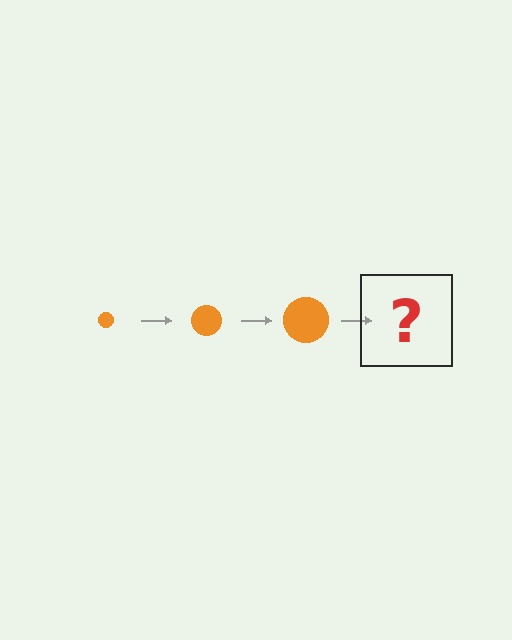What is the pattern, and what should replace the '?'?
The pattern is that the circle gets progressively larger each step. The '?' should be an orange circle, larger than the previous one.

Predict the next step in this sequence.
The next step is an orange circle, larger than the previous one.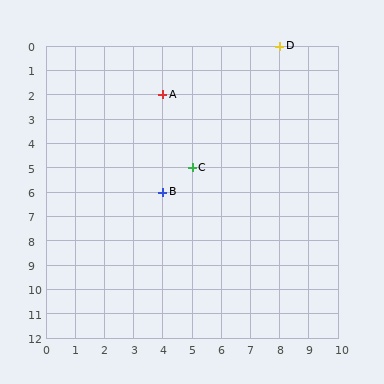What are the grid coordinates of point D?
Point D is at grid coordinates (8, 0).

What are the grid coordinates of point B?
Point B is at grid coordinates (4, 6).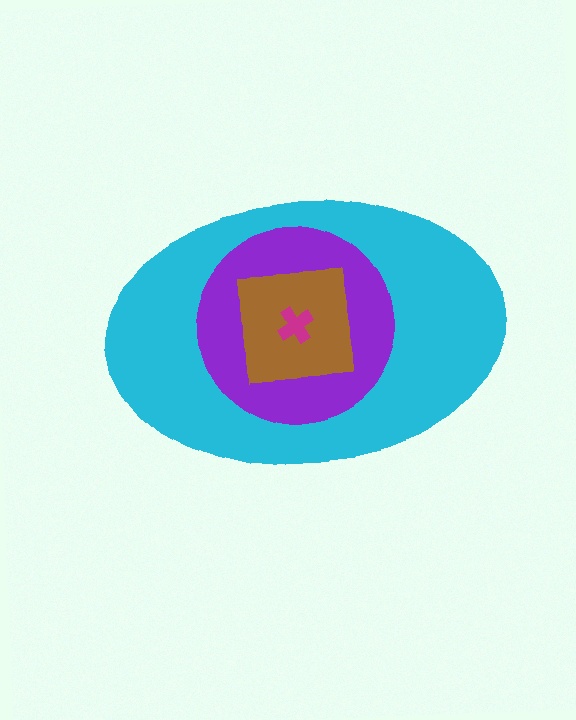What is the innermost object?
The magenta cross.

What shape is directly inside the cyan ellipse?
The purple circle.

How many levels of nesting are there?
4.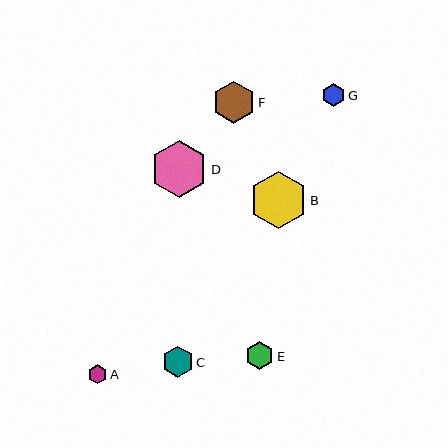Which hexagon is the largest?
Hexagon B is the largest with a size of approximately 57 pixels.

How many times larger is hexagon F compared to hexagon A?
Hexagon F is approximately 2.2 times the size of hexagon A.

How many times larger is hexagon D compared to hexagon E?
Hexagon D is approximately 2.1 times the size of hexagon E.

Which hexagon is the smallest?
Hexagon A is the smallest with a size of approximately 19 pixels.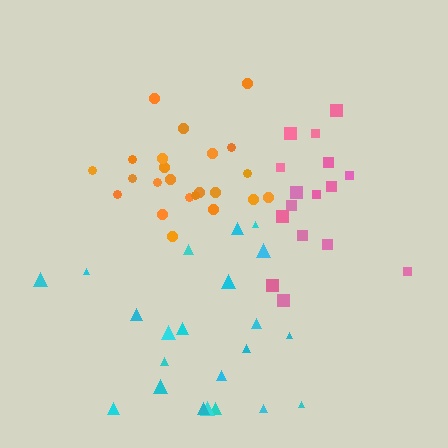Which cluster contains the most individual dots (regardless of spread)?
Orange (23).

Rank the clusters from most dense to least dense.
orange, pink, cyan.